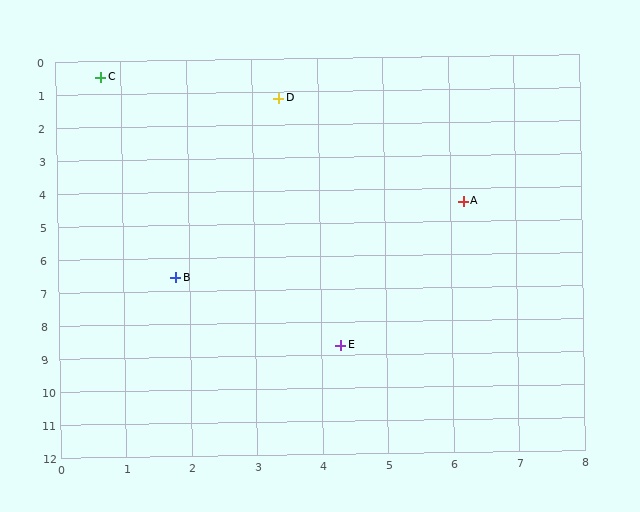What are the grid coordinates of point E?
Point E is at approximately (4.3, 8.7).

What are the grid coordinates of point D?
Point D is at approximately (3.4, 1.2).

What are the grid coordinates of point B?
Point B is at approximately (1.8, 6.6).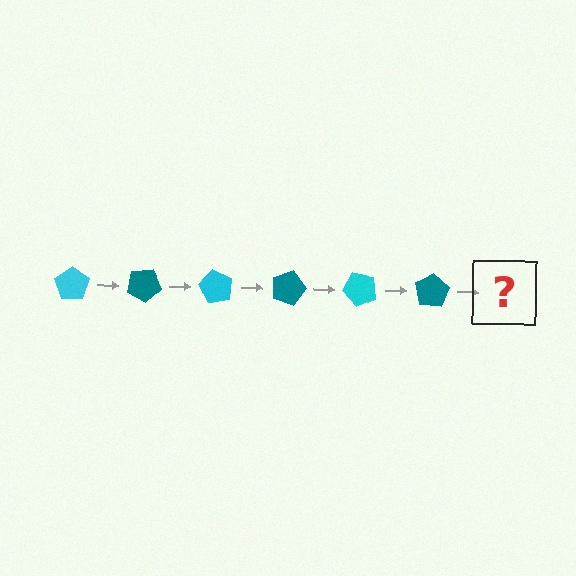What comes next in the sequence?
The next element should be a cyan pentagon, rotated 180 degrees from the start.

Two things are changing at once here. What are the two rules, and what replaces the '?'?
The two rules are that it rotates 30 degrees each step and the color cycles through cyan and teal. The '?' should be a cyan pentagon, rotated 180 degrees from the start.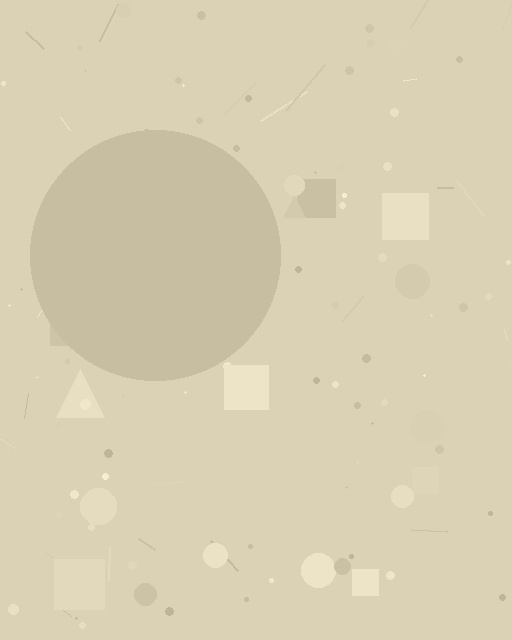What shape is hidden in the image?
A circle is hidden in the image.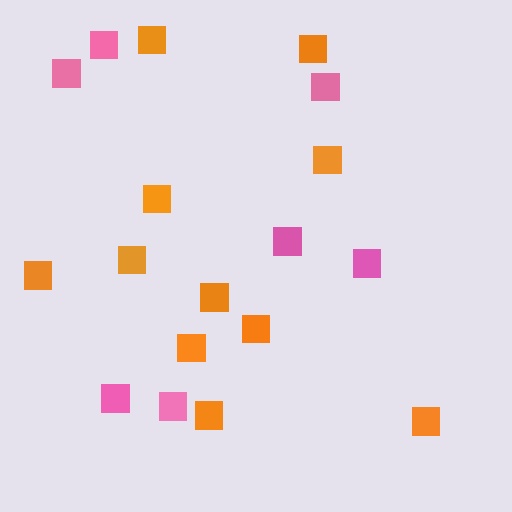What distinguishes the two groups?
There are 2 groups: one group of orange squares (11) and one group of pink squares (7).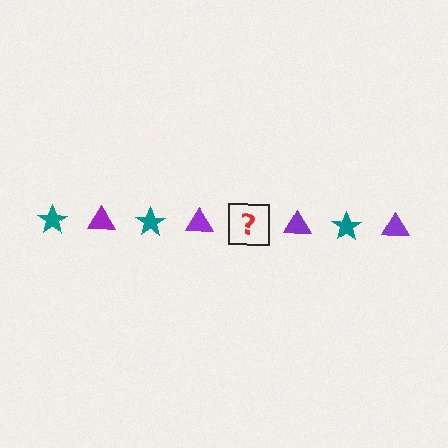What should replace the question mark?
The question mark should be replaced with a teal star.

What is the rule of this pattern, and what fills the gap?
The rule is that the pattern alternates between teal star and purple triangle. The gap should be filled with a teal star.